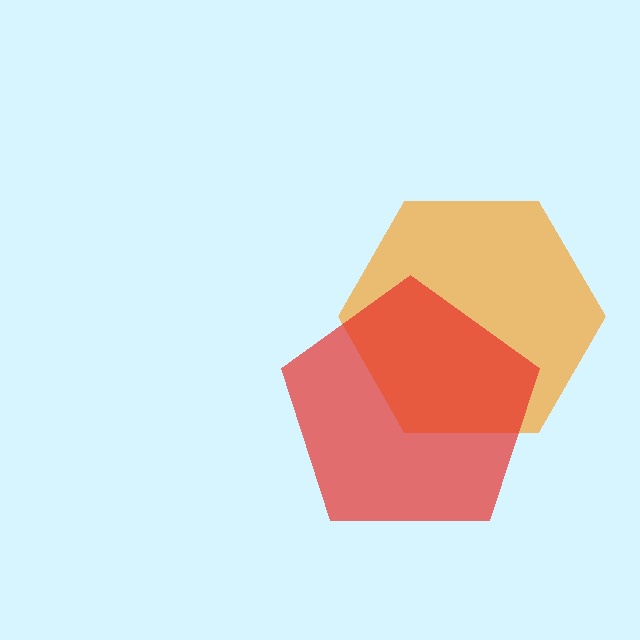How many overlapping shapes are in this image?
There are 2 overlapping shapes in the image.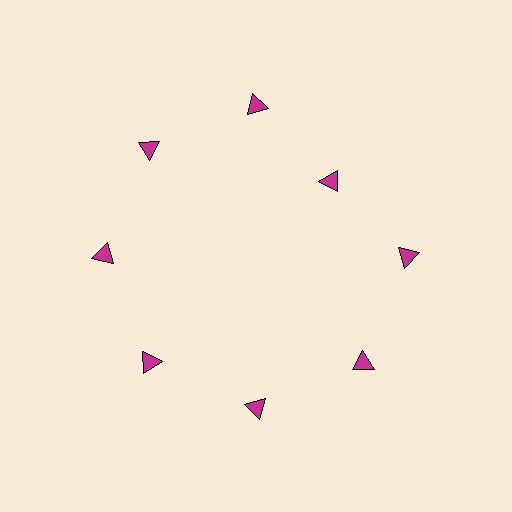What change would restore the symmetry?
The symmetry would be restored by moving it outward, back onto the ring so that all 8 triangles sit at equal angles and equal distance from the center.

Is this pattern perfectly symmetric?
No. The 8 magenta triangles are arranged in a ring, but one element near the 2 o'clock position is pulled inward toward the center, breaking the 8-fold rotational symmetry.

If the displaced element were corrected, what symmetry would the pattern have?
It would have 8-fold rotational symmetry — the pattern would map onto itself every 45 degrees.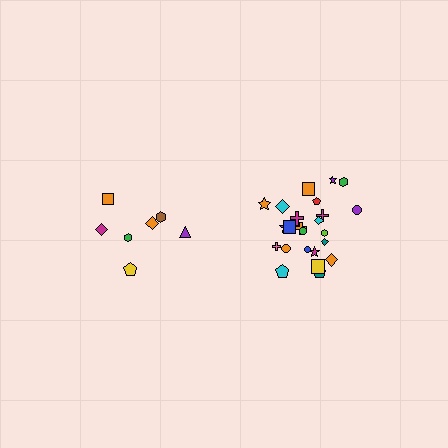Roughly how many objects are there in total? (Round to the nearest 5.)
Roughly 30 objects in total.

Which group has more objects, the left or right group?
The right group.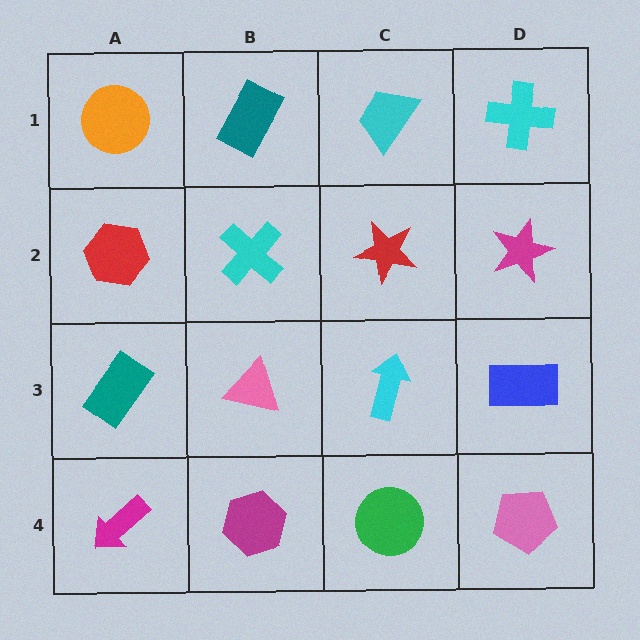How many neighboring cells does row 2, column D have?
3.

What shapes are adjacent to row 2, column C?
A cyan trapezoid (row 1, column C), a cyan arrow (row 3, column C), a cyan cross (row 2, column B), a magenta star (row 2, column D).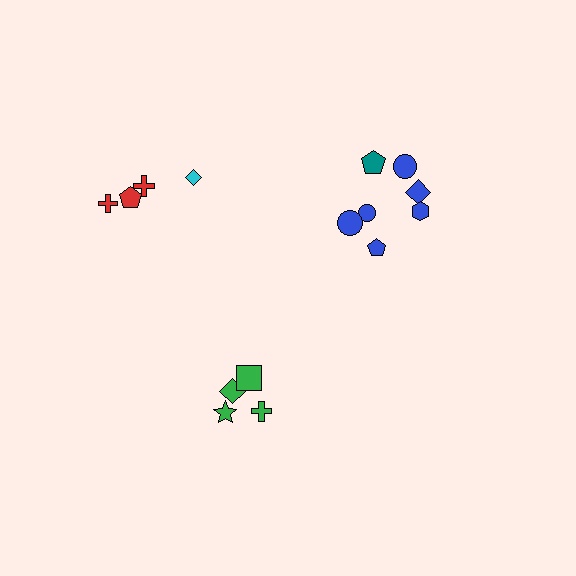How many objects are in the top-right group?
There are 7 objects.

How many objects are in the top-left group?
There are 4 objects.